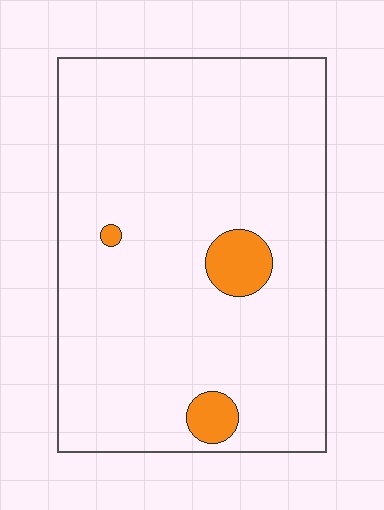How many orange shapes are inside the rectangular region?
3.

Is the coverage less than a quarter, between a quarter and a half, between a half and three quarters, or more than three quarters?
Less than a quarter.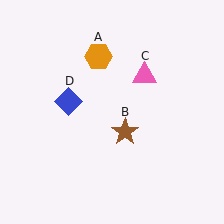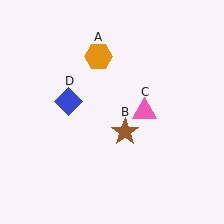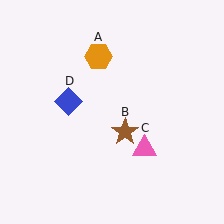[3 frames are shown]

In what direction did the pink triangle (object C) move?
The pink triangle (object C) moved down.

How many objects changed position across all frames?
1 object changed position: pink triangle (object C).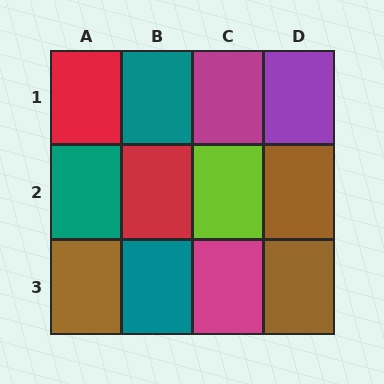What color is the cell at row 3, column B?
Teal.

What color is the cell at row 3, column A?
Brown.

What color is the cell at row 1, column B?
Teal.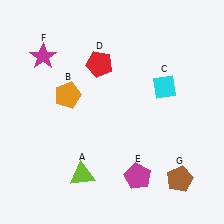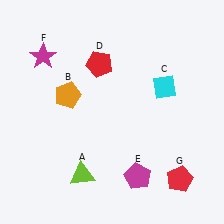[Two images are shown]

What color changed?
The pentagon (G) changed from brown in Image 1 to red in Image 2.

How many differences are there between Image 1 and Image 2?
There is 1 difference between the two images.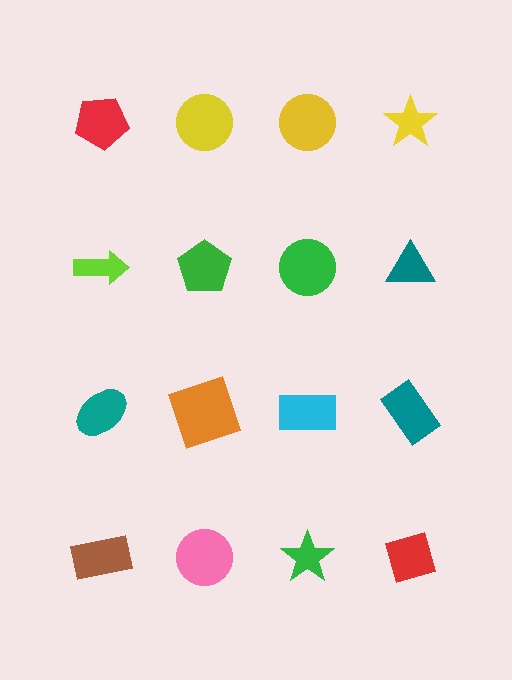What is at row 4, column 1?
A brown rectangle.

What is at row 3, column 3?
A cyan rectangle.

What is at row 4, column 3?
A green star.